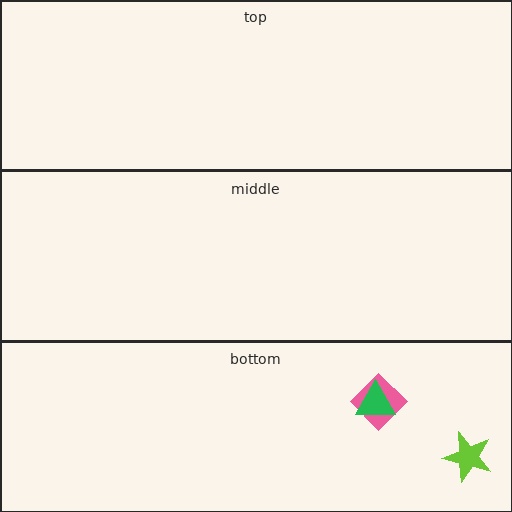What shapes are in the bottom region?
The lime star, the pink diamond, the green triangle.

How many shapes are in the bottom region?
3.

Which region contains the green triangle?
The bottom region.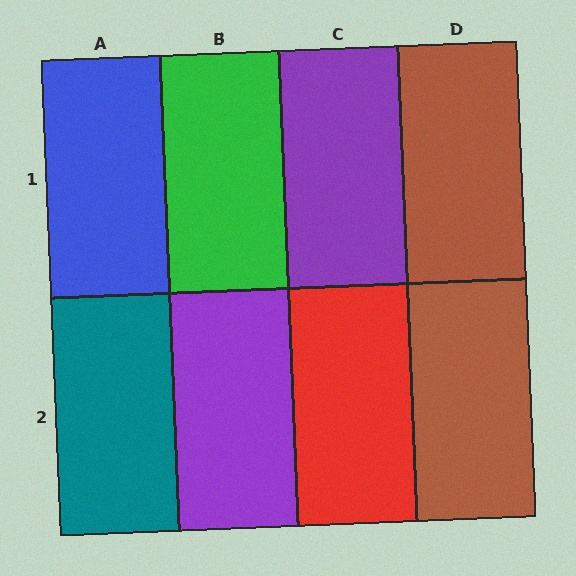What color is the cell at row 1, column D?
Brown.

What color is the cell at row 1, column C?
Purple.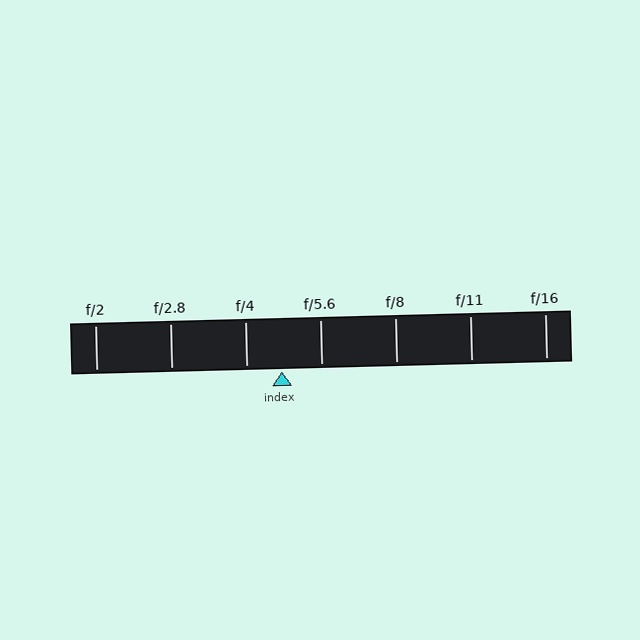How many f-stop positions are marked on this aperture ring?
There are 7 f-stop positions marked.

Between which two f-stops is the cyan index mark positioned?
The index mark is between f/4 and f/5.6.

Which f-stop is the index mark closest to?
The index mark is closest to f/4.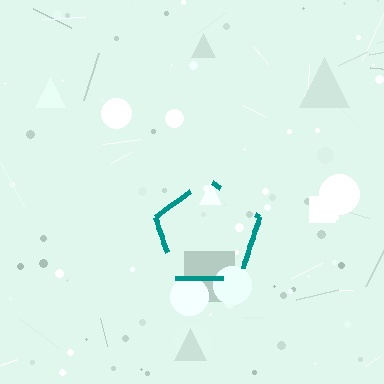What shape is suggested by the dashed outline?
The dashed outline suggests a pentagon.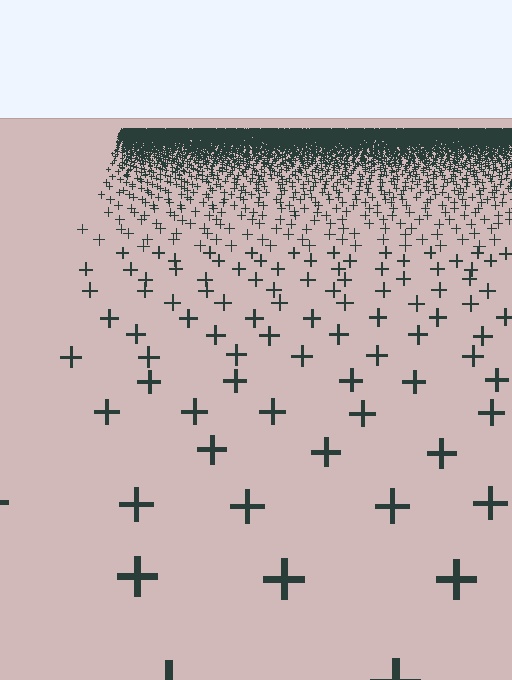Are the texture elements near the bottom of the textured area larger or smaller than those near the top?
Larger. Near the bottom, elements are closer to the viewer and appear at a bigger on-screen size.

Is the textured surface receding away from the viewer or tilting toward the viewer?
The surface is receding away from the viewer. Texture elements get smaller and denser toward the top.